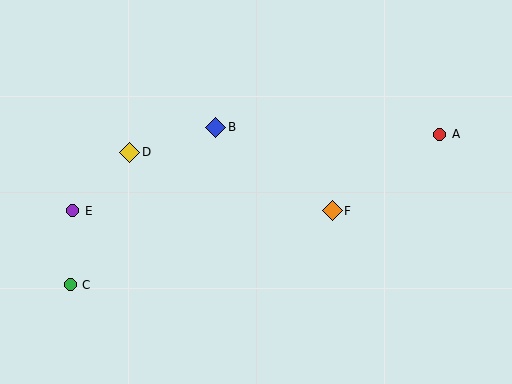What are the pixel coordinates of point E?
Point E is at (73, 211).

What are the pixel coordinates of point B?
Point B is at (216, 127).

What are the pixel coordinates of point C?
Point C is at (70, 285).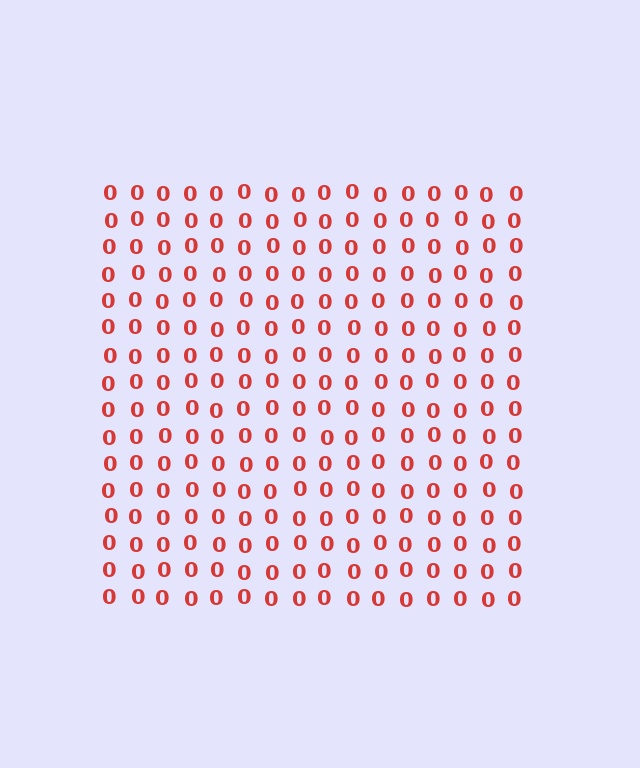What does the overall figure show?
The overall figure shows a square.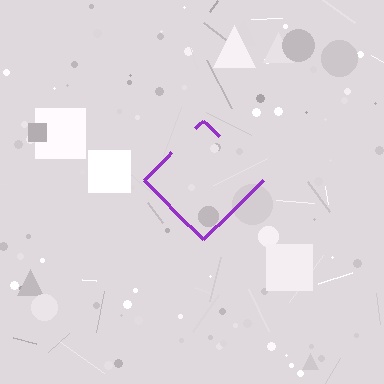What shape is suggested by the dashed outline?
The dashed outline suggests a diamond.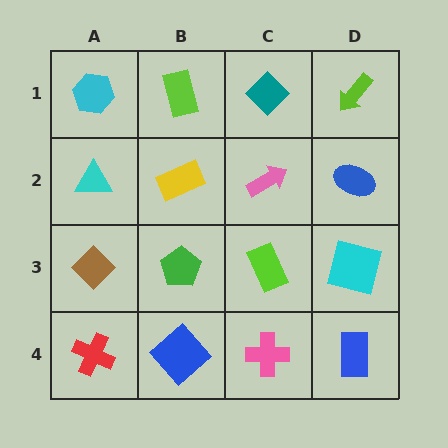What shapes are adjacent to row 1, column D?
A blue ellipse (row 2, column D), a teal diamond (row 1, column C).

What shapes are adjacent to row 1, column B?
A yellow rectangle (row 2, column B), a cyan hexagon (row 1, column A), a teal diamond (row 1, column C).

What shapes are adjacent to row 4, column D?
A cyan square (row 3, column D), a pink cross (row 4, column C).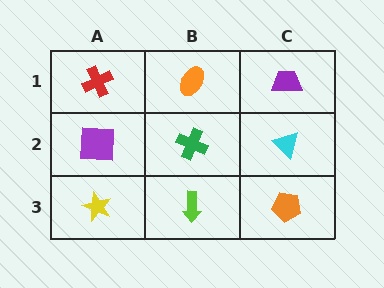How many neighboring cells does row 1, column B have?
3.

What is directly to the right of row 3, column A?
A lime arrow.